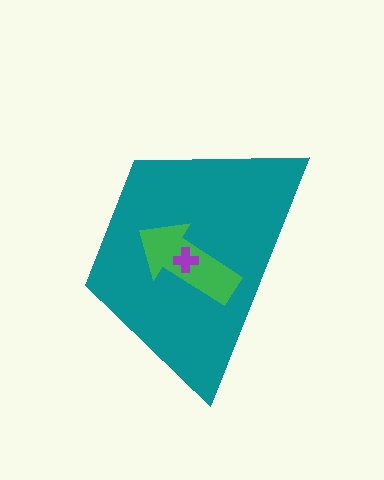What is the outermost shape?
The teal trapezoid.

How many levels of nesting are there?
3.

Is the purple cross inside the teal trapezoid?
Yes.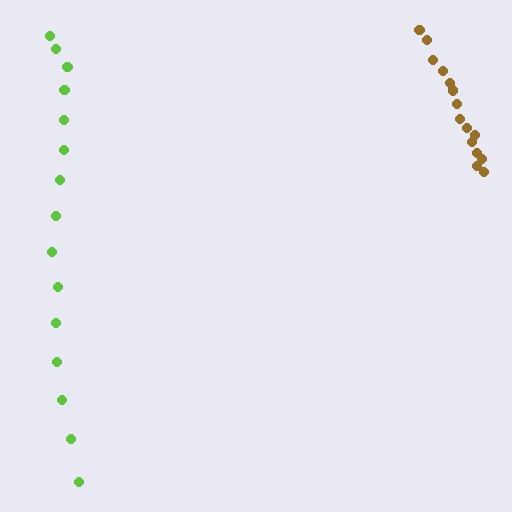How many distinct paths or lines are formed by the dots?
There are 2 distinct paths.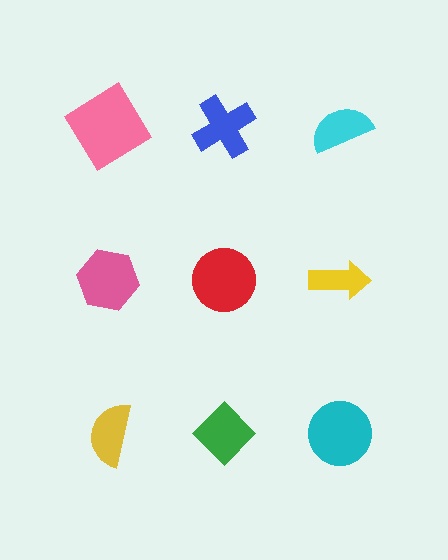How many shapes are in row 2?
3 shapes.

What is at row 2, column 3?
A yellow arrow.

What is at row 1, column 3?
A cyan semicircle.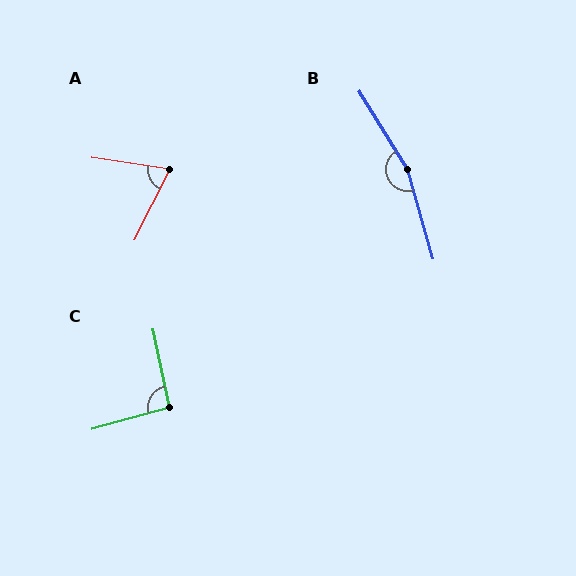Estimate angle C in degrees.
Approximately 93 degrees.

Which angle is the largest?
B, at approximately 164 degrees.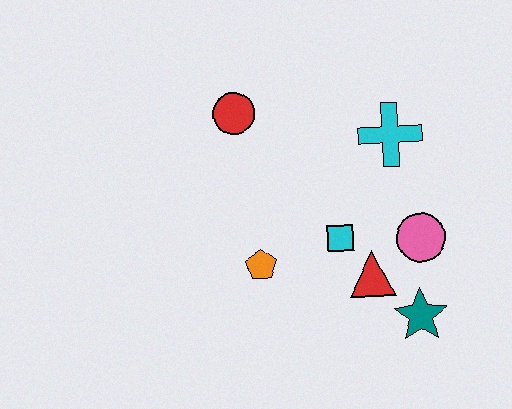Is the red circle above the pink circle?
Yes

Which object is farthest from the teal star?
The red circle is farthest from the teal star.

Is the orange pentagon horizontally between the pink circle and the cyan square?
No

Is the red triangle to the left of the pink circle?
Yes